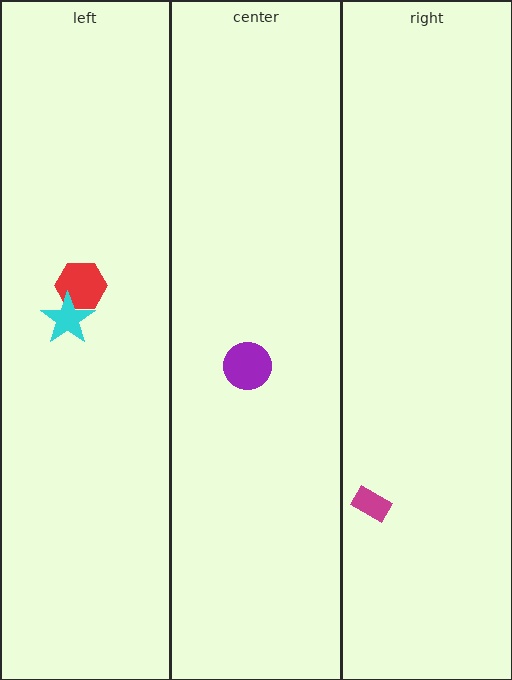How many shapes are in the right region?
1.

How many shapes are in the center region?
1.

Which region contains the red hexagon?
The left region.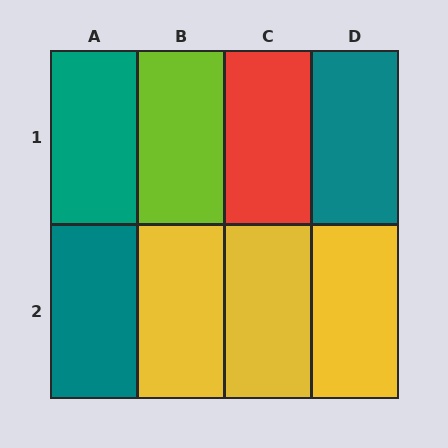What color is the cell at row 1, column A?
Teal.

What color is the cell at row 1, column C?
Red.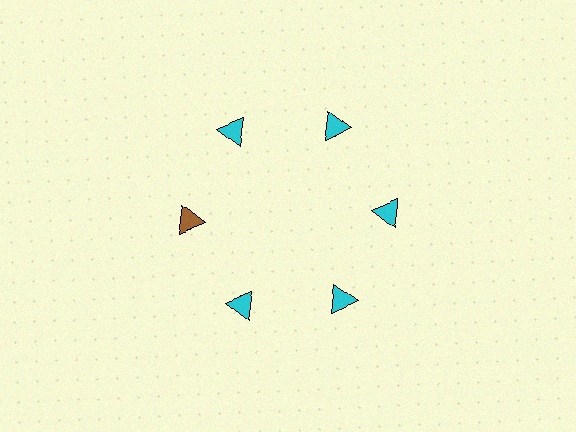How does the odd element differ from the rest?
It has a different color: brown instead of cyan.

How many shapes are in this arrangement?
There are 6 shapes arranged in a ring pattern.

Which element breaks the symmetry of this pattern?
The brown triangle at roughly the 9 o'clock position breaks the symmetry. All other shapes are cyan triangles.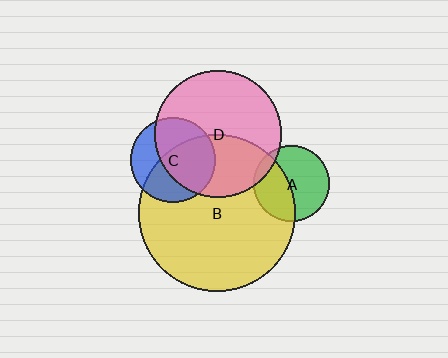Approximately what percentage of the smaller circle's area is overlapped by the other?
Approximately 10%.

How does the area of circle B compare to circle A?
Approximately 4.3 times.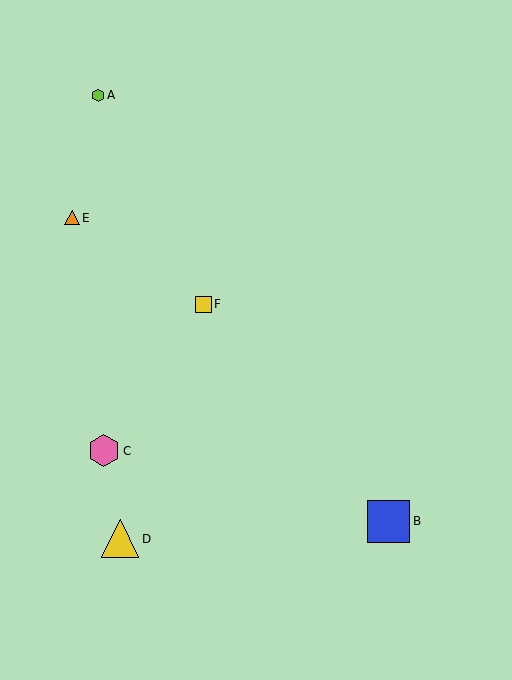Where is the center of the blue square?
The center of the blue square is at (389, 521).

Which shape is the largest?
The blue square (labeled B) is the largest.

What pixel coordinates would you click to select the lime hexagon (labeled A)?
Click at (98, 95) to select the lime hexagon A.